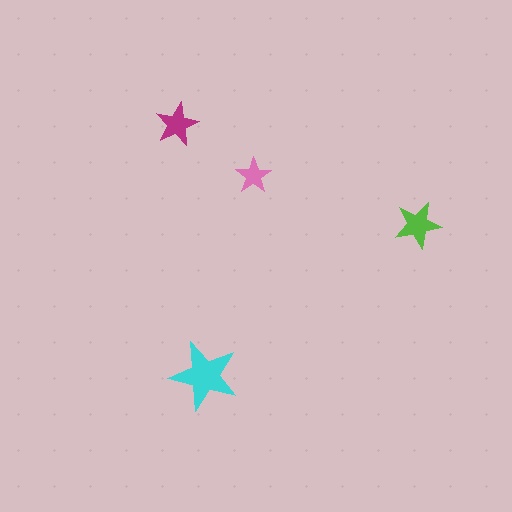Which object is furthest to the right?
The lime star is rightmost.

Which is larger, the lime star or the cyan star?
The cyan one.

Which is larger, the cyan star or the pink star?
The cyan one.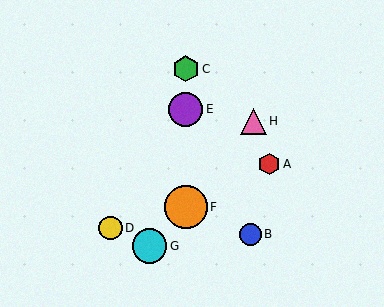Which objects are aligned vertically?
Objects C, E, F are aligned vertically.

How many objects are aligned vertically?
3 objects (C, E, F) are aligned vertically.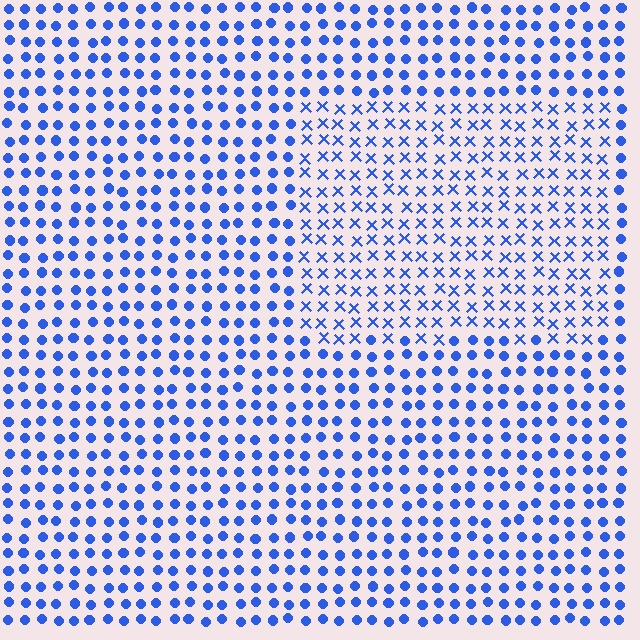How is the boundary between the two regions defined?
The boundary is defined by a change in element shape: X marks inside vs. circles outside. All elements share the same color and spacing.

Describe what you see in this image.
The image is filled with small blue elements arranged in a uniform grid. A rectangle-shaped region contains X marks, while the surrounding area contains circles. The boundary is defined purely by the change in element shape.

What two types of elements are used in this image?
The image uses X marks inside the rectangle region and circles outside it.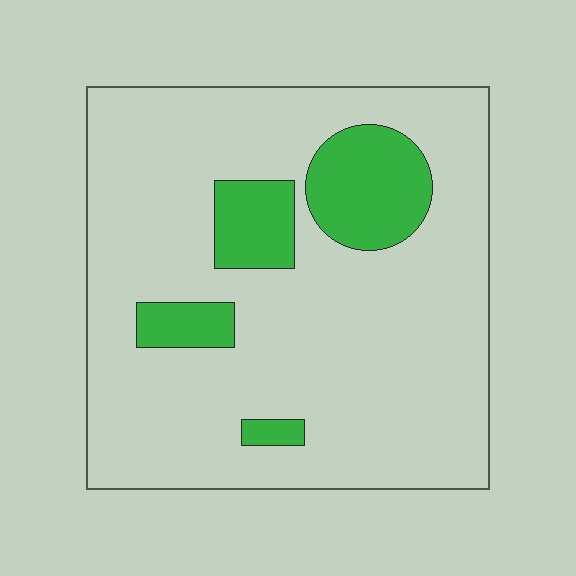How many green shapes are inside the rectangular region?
4.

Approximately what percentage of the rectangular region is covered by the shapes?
Approximately 15%.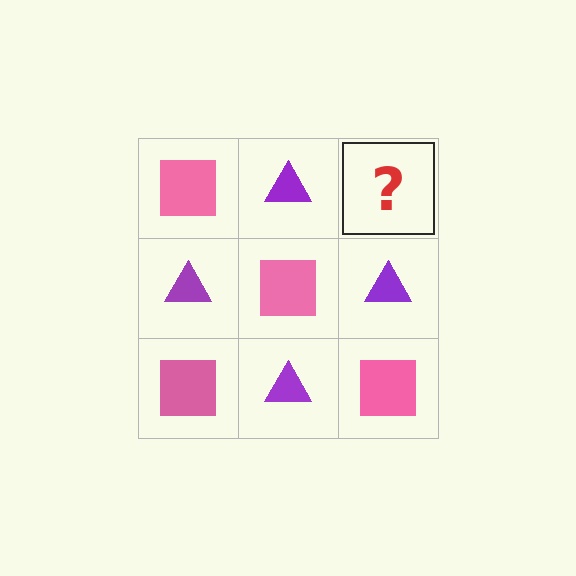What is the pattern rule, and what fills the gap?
The rule is that it alternates pink square and purple triangle in a checkerboard pattern. The gap should be filled with a pink square.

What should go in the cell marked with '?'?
The missing cell should contain a pink square.